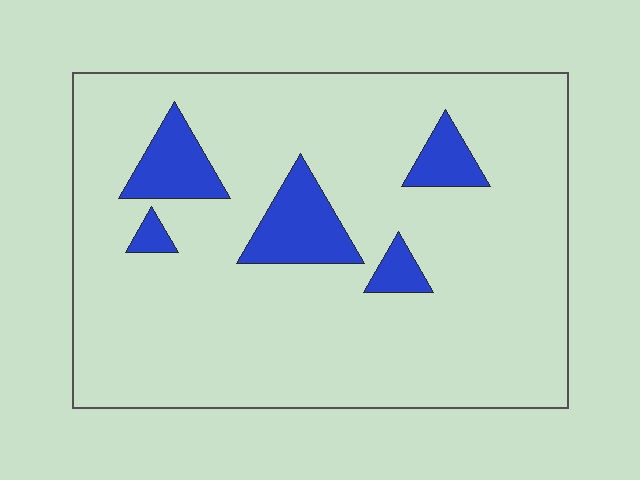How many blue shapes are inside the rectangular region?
5.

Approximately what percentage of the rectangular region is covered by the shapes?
Approximately 10%.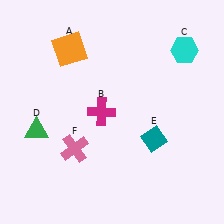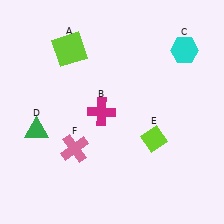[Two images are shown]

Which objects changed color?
A changed from orange to lime. E changed from teal to lime.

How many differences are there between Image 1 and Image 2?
There are 2 differences between the two images.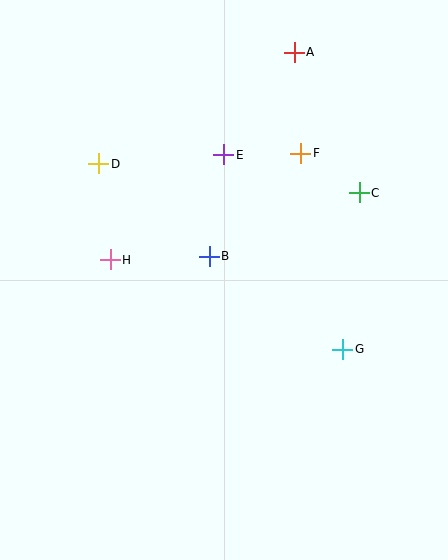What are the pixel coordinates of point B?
Point B is at (209, 256).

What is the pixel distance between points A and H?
The distance between A and H is 277 pixels.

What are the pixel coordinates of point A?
Point A is at (294, 52).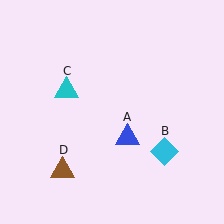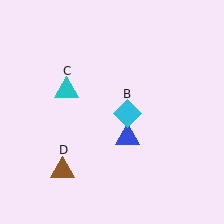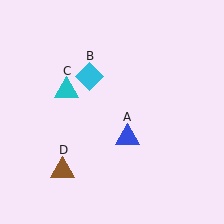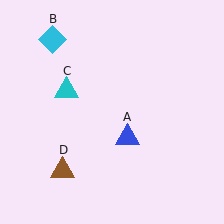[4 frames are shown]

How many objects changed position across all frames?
1 object changed position: cyan diamond (object B).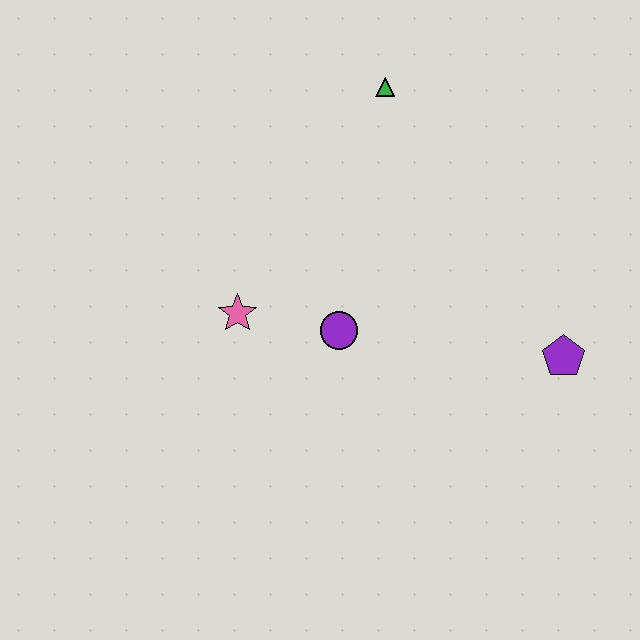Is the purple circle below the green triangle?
Yes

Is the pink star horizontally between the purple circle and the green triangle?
No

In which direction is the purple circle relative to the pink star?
The purple circle is to the right of the pink star.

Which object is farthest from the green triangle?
The purple pentagon is farthest from the green triangle.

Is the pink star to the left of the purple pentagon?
Yes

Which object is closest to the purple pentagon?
The purple circle is closest to the purple pentagon.